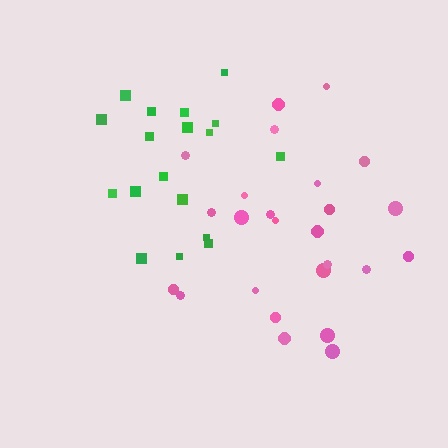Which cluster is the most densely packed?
Green.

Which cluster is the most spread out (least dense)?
Pink.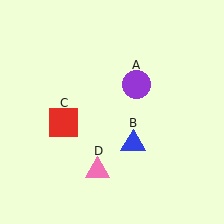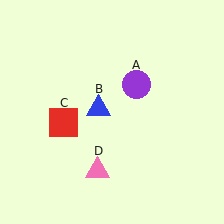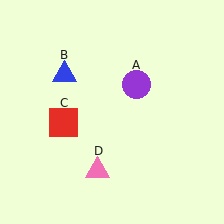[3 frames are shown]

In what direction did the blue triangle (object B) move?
The blue triangle (object B) moved up and to the left.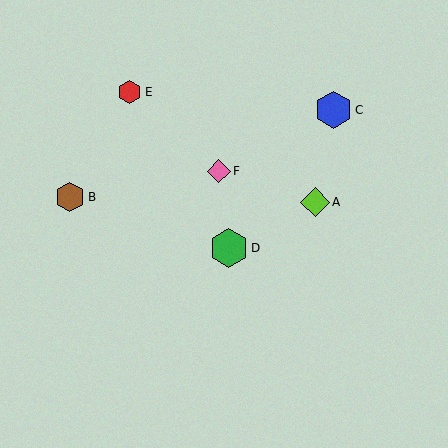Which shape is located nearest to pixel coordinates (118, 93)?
The red hexagon (labeled E) at (130, 92) is nearest to that location.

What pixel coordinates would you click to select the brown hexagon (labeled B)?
Click at (70, 197) to select the brown hexagon B.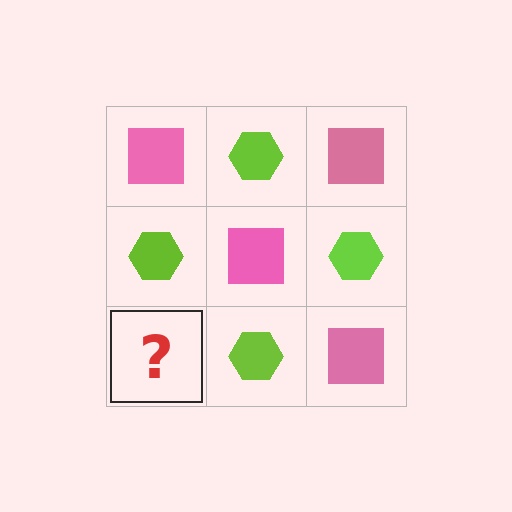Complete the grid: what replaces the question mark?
The question mark should be replaced with a pink square.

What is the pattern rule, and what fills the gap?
The rule is that it alternates pink square and lime hexagon in a checkerboard pattern. The gap should be filled with a pink square.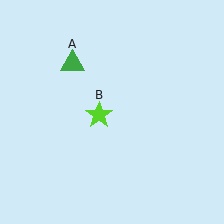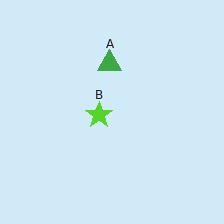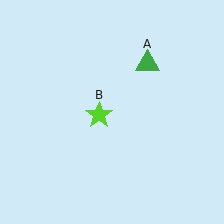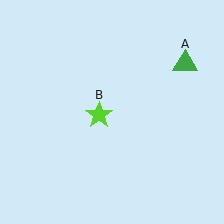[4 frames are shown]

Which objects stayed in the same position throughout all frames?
Lime star (object B) remained stationary.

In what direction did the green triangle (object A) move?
The green triangle (object A) moved right.